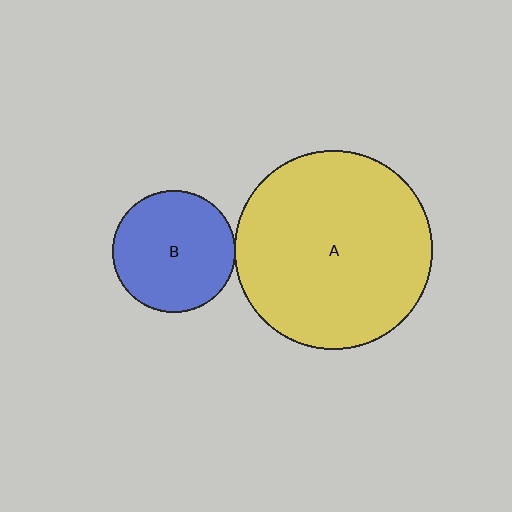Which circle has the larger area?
Circle A (yellow).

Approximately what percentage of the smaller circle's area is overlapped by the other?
Approximately 5%.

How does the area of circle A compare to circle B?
Approximately 2.6 times.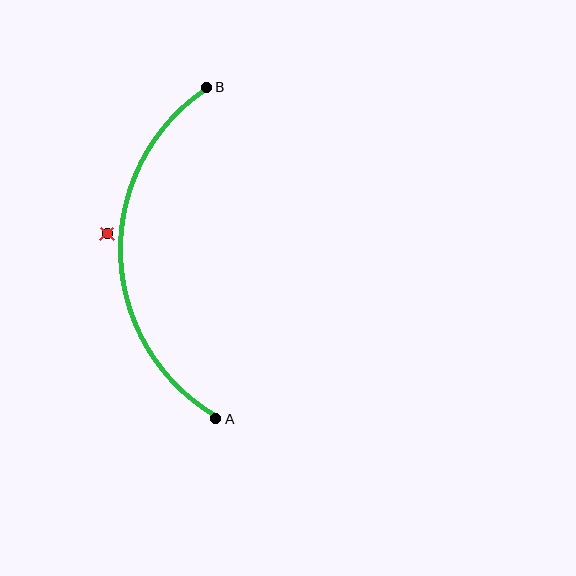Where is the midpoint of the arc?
The arc midpoint is the point on the curve farthest from the straight line joining A and B. It sits to the left of that line.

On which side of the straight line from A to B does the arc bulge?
The arc bulges to the left of the straight line connecting A and B.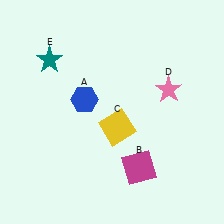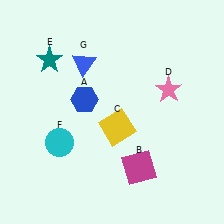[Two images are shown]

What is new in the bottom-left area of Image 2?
A cyan circle (F) was added in the bottom-left area of Image 2.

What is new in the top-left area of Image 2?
A blue triangle (G) was added in the top-left area of Image 2.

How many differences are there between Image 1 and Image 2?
There are 2 differences between the two images.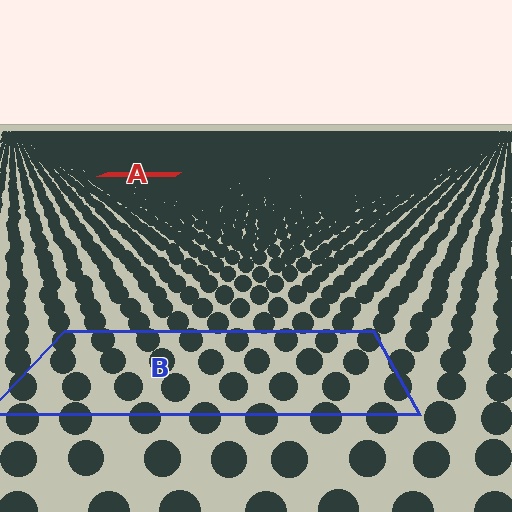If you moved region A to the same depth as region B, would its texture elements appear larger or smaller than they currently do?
They would appear larger. At a closer depth, the same texture elements are projected at a bigger on-screen size.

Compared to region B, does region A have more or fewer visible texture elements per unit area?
Region A has more texture elements per unit area — they are packed more densely because it is farther away.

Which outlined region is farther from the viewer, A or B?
Region A is farther from the viewer — the texture elements inside it appear smaller and more densely packed.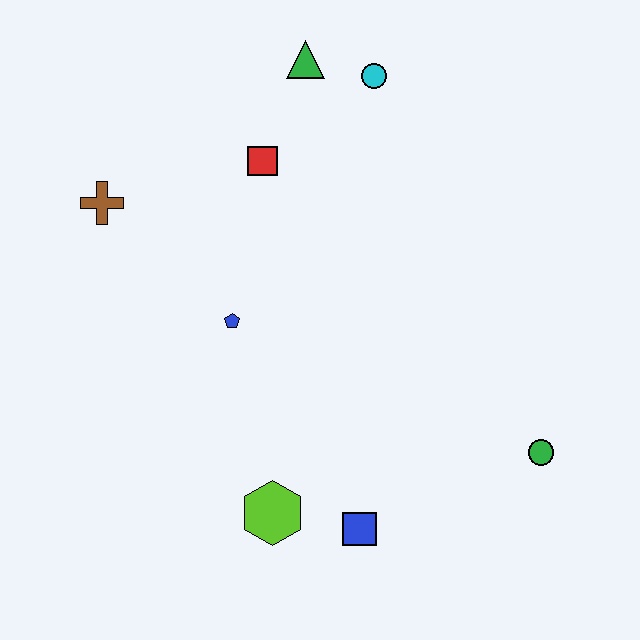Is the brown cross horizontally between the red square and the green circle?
No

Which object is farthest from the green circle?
The brown cross is farthest from the green circle.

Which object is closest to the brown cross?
The red square is closest to the brown cross.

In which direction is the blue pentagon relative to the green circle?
The blue pentagon is to the left of the green circle.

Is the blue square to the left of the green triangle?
No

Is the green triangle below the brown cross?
No